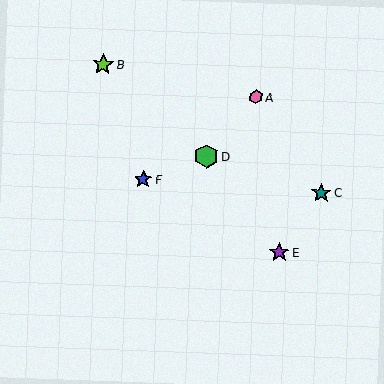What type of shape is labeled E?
Shape E is a purple star.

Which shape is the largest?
The green hexagon (labeled D) is the largest.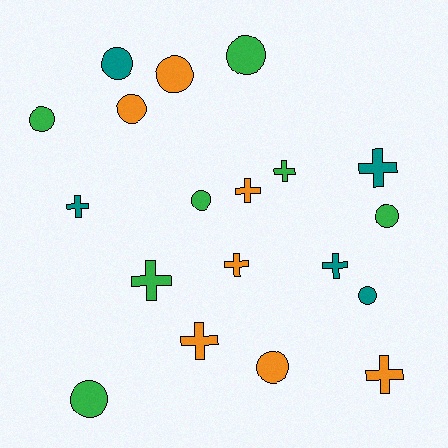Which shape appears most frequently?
Circle, with 10 objects.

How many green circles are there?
There are 5 green circles.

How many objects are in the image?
There are 19 objects.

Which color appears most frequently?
Green, with 7 objects.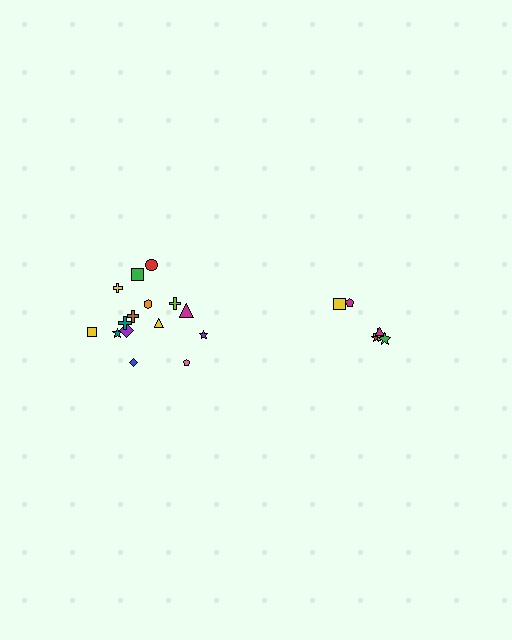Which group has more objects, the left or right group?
The left group.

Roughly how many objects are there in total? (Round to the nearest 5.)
Roughly 20 objects in total.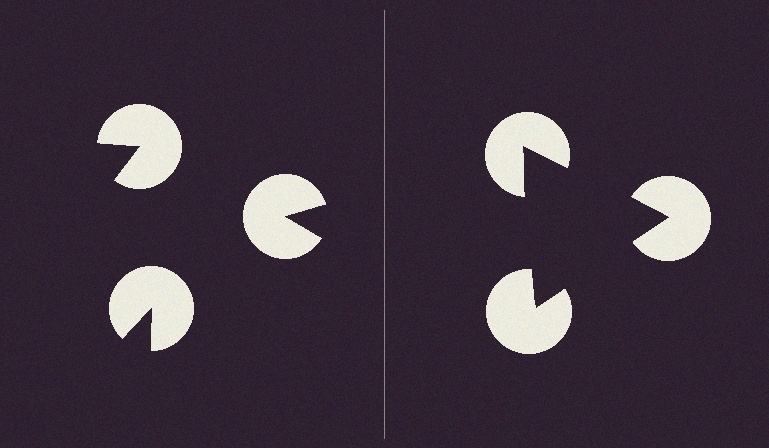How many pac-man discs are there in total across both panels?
6 — 3 on each side.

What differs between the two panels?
The pac-man discs are positioned identically on both sides; only the wedge orientations differ. On the right they align to a triangle; on the left they are misaligned.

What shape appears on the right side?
An illusory triangle.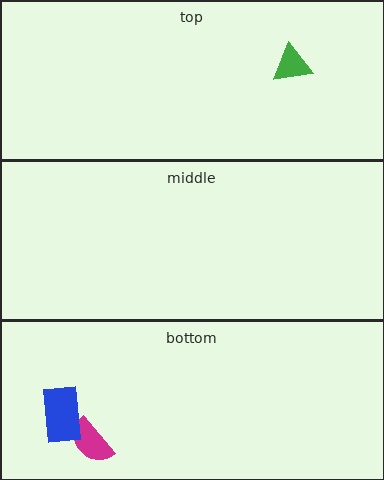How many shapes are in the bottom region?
2.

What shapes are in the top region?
The green triangle.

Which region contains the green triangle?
The top region.